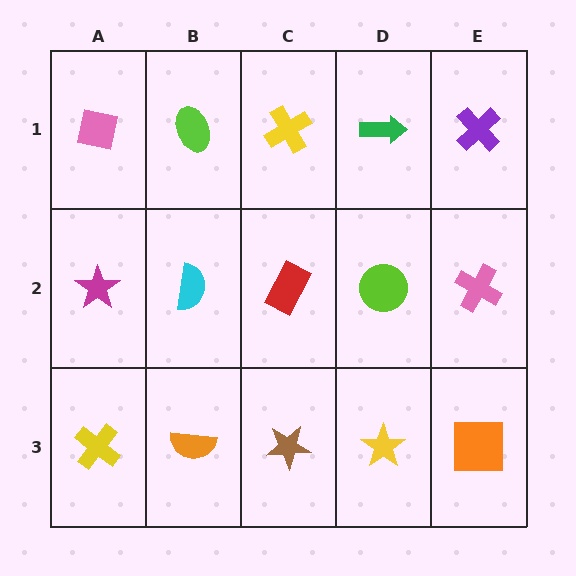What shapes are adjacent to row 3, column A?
A magenta star (row 2, column A), an orange semicircle (row 3, column B).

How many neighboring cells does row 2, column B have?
4.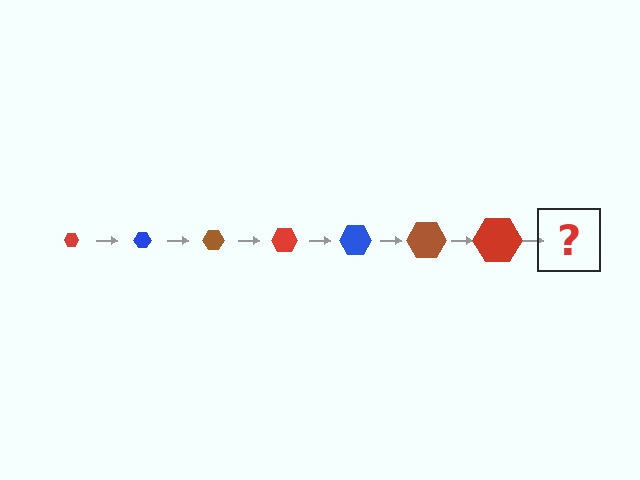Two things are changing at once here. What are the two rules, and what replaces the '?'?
The two rules are that the hexagon grows larger each step and the color cycles through red, blue, and brown. The '?' should be a blue hexagon, larger than the previous one.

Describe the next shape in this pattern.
It should be a blue hexagon, larger than the previous one.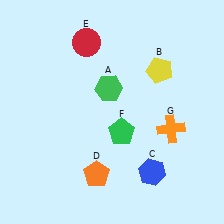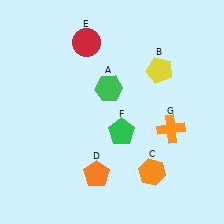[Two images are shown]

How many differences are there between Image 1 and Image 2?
There is 1 difference between the two images.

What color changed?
The hexagon (C) changed from blue in Image 1 to orange in Image 2.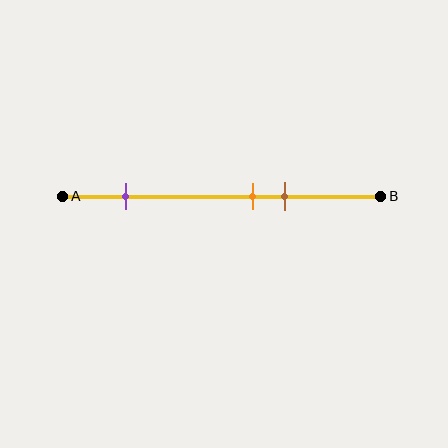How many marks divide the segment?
There are 3 marks dividing the segment.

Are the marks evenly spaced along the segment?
No, the marks are not evenly spaced.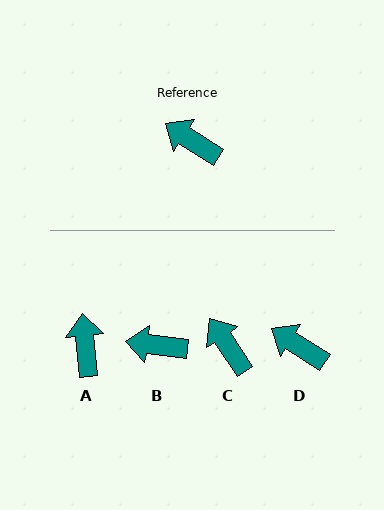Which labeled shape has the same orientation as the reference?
D.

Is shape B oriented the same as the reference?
No, it is off by about 26 degrees.